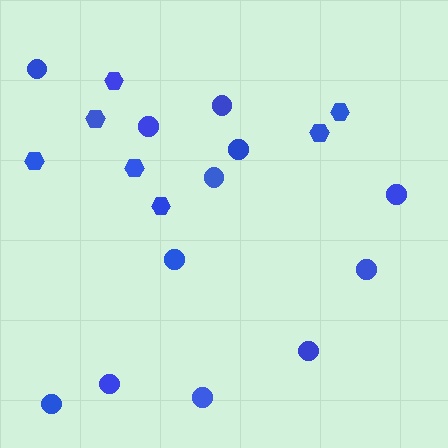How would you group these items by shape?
There are 2 groups: one group of hexagons (7) and one group of circles (12).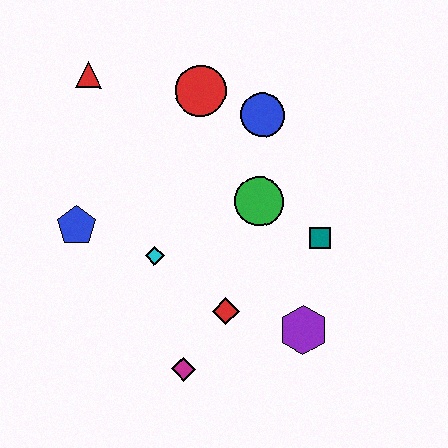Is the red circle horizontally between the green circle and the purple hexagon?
No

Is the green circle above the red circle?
No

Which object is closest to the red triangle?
The red circle is closest to the red triangle.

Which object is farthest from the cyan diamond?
The red triangle is farthest from the cyan diamond.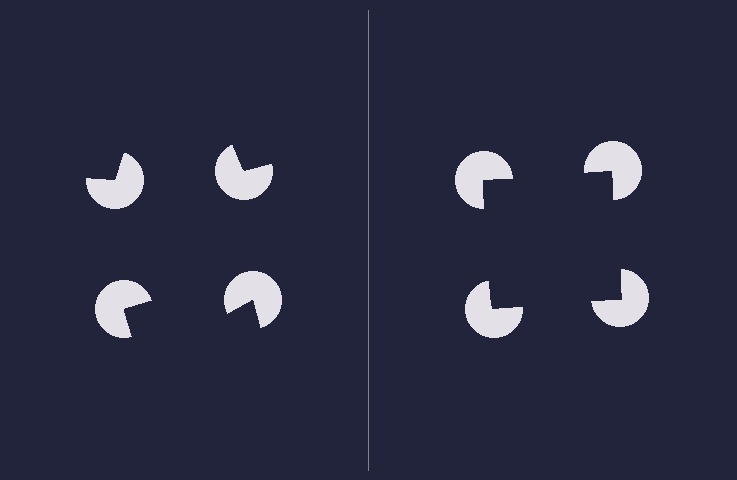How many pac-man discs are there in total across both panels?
8 — 4 on each side.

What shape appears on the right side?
An illusory square.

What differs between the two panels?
The pac-man discs are positioned identically on both sides; only the wedge orientations differ. On the right they align to a square; on the left they are misaligned.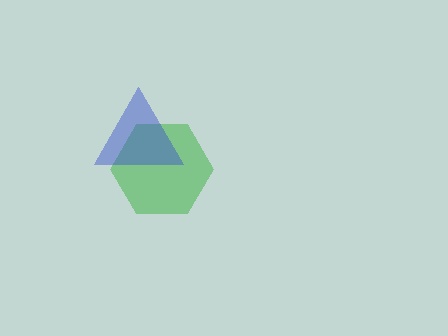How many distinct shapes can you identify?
There are 2 distinct shapes: a green hexagon, a blue triangle.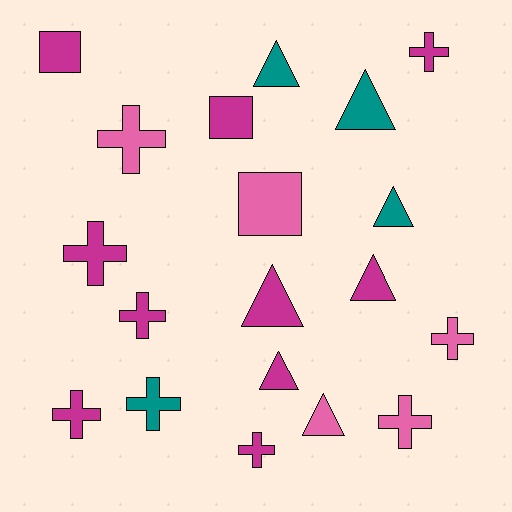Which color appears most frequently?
Magenta, with 10 objects.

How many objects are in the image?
There are 19 objects.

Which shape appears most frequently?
Cross, with 9 objects.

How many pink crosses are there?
There are 3 pink crosses.